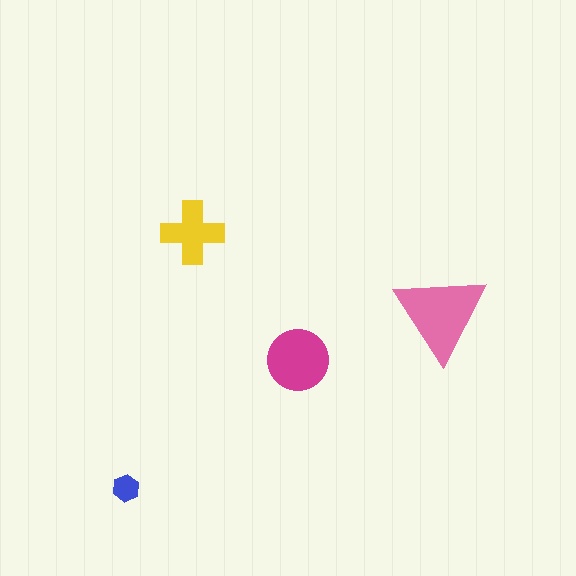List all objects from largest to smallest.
The pink triangle, the magenta circle, the yellow cross, the blue hexagon.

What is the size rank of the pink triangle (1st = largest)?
1st.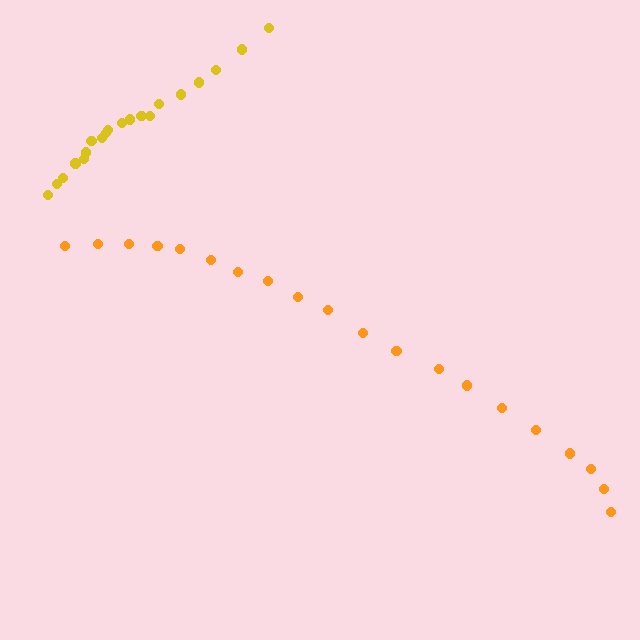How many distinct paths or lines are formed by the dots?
There are 2 distinct paths.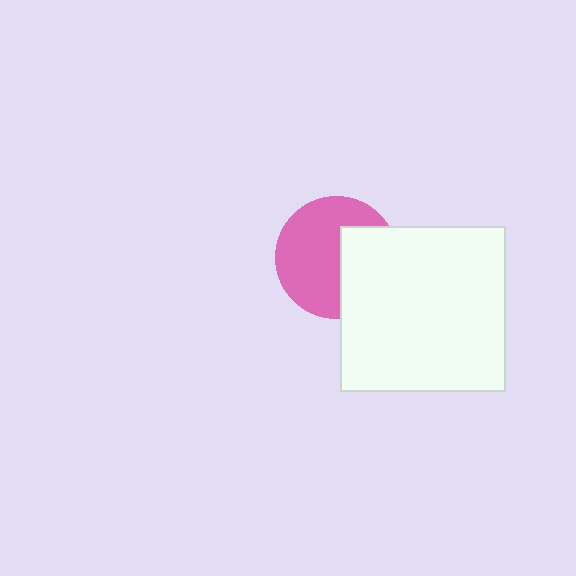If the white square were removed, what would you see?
You would see the complete pink circle.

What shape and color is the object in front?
The object in front is a white square.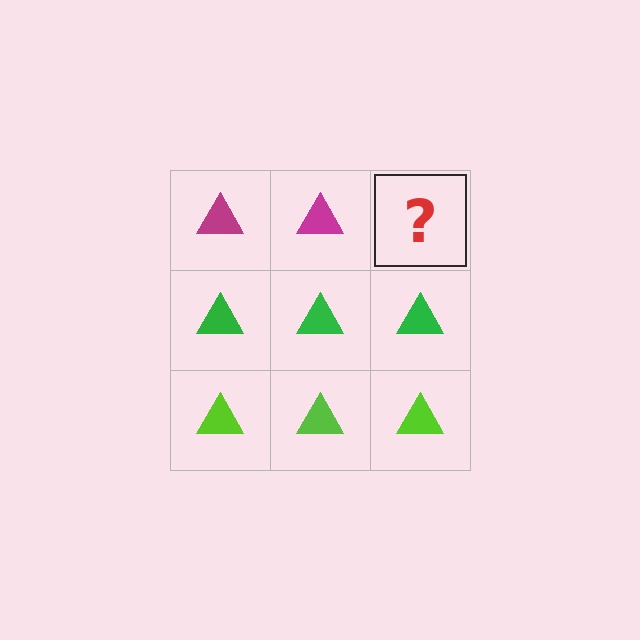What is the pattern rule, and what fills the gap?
The rule is that each row has a consistent color. The gap should be filled with a magenta triangle.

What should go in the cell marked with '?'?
The missing cell should contain a magenta triangle.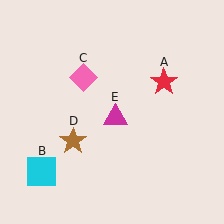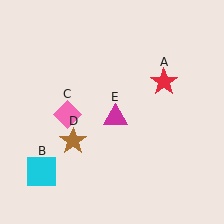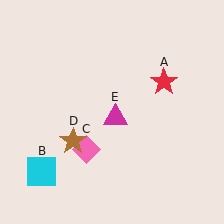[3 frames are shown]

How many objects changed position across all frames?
1 object changed position: pink diamond (object C).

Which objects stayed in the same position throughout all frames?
Red star (object A) and cyan square (object B) and brown star (object D) and magenta triangle (object E) remained stationary.